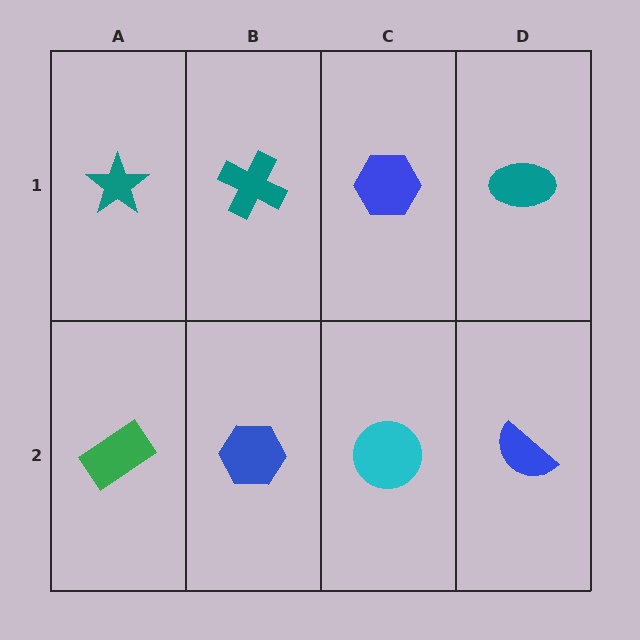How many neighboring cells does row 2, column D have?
2.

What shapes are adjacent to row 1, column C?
A cyan circle (row 2, column C), a teal cross (row 1, column B), a teal ellipse (row 1, column D).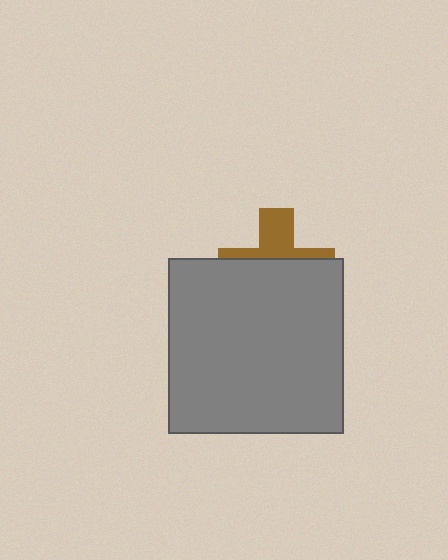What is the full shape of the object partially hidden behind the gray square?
The partially hidden object is a brown cross.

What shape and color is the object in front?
The object in front is a gray square.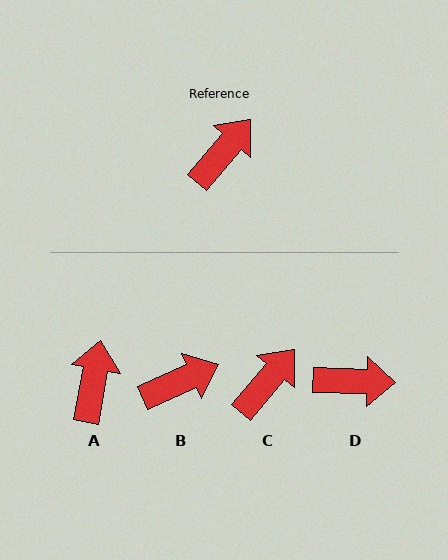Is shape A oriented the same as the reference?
No, it is off by about 30 degrees.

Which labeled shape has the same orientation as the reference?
C.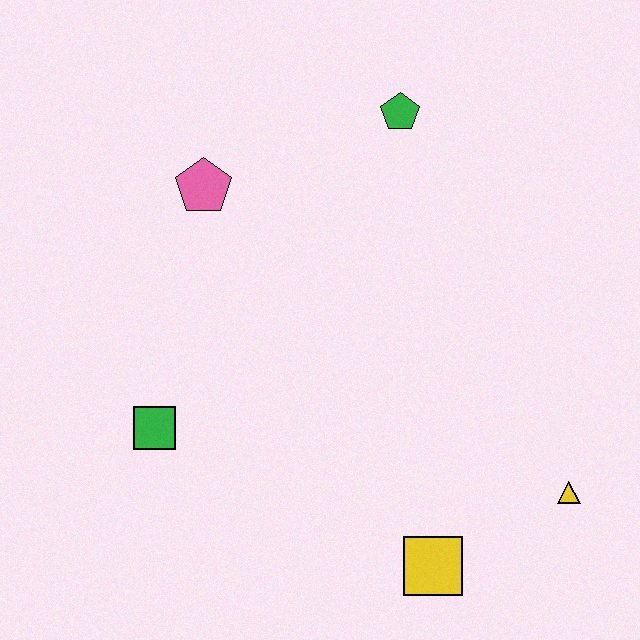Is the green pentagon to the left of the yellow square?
Yes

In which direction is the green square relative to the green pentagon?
The green square is below the green pentagon.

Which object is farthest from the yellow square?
The green pentagon is farthest from the yellow square.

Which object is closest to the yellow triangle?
The yellow square is closest to the yellow triangle.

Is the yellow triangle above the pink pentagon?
No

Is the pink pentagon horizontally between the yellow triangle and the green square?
Yes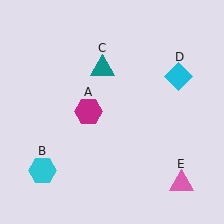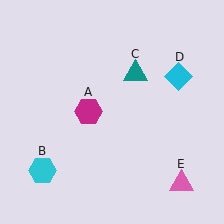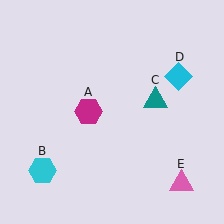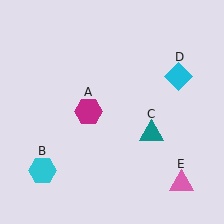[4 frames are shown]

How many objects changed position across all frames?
1 object changed position: teal triangle (object C).